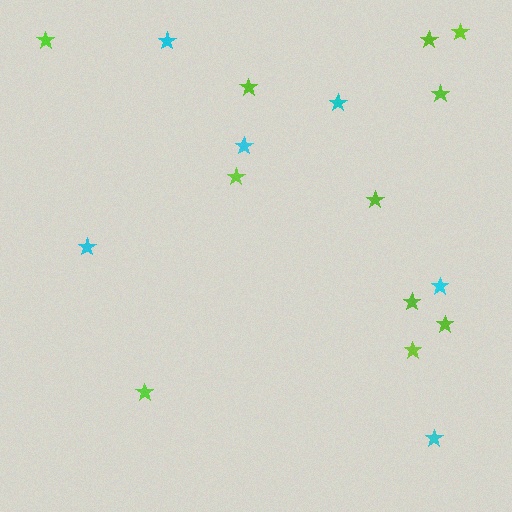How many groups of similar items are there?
There are 2 groups: one group of lime stars (11) and one group of cyan stars (6).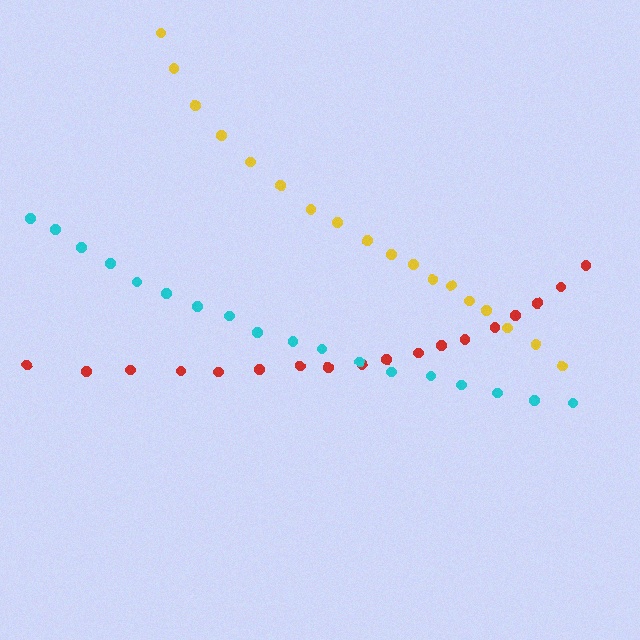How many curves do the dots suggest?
There are 3 distinct paths.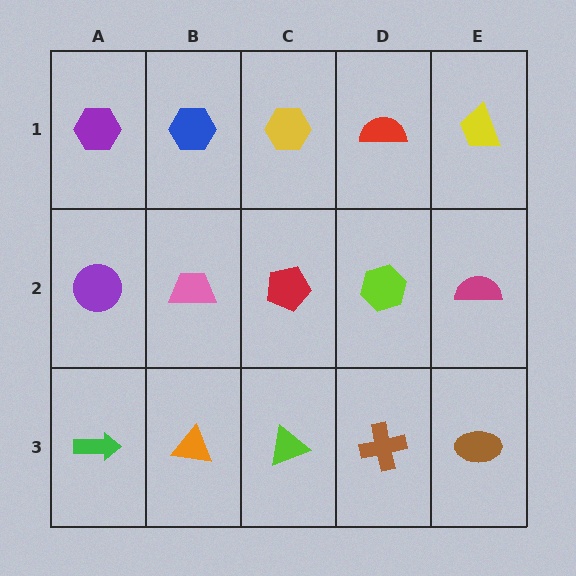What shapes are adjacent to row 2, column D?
A red semicircle (row 1, column D), a brown cross (row 3, column D), a red pentagon (row 2, column C), a magenta semicircle (row 2, column E).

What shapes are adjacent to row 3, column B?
A pink trapezoid (row 2, column B), a green arrow (row 3, column A), a lime triangle (row 3, column C).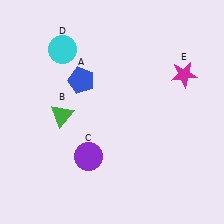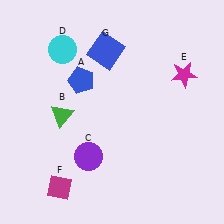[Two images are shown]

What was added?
A magenta diamond (F), a blue square (G) were added in Image 2.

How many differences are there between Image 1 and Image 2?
There are 2 differences between the two images.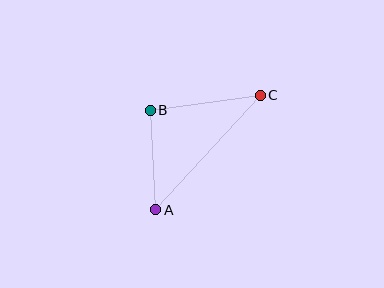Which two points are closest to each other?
Points A and B are closest to each other.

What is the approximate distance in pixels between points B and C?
The distance between B and C is approximately 111 pixels.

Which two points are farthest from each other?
Points A and C are farthest from each other.